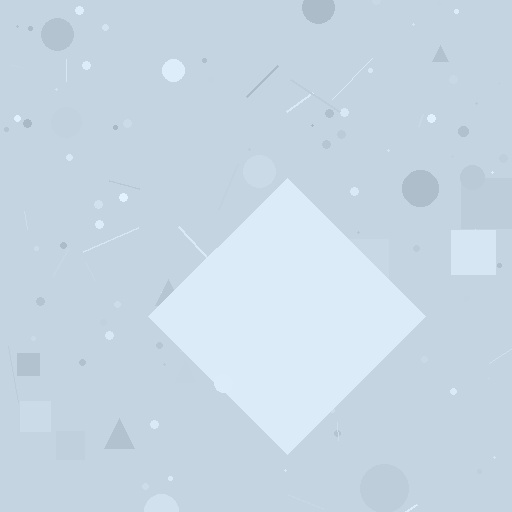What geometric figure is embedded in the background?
A diamond is embedded in the background.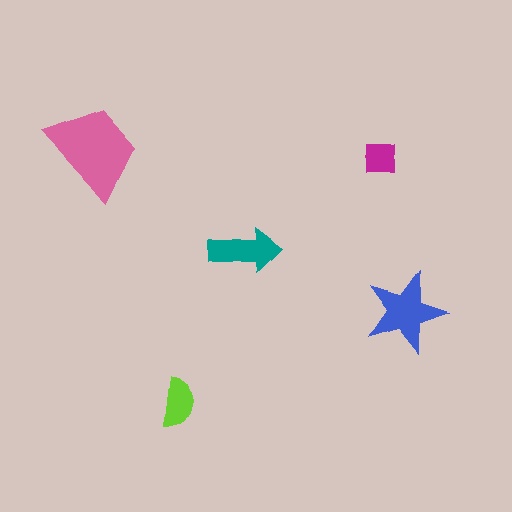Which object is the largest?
The pink trapezoid.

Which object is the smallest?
The magenta square.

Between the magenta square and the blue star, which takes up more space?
The blue star.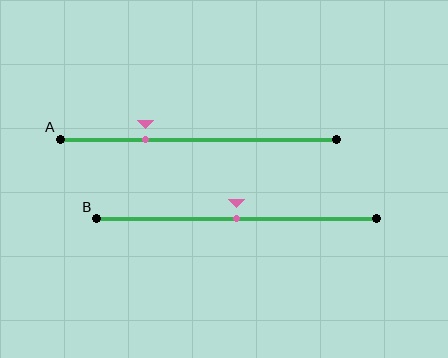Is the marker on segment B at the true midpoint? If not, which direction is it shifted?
Yes, the marker on segment B is at the true midpoint.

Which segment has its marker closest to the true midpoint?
Segment B has its marker closest to the true midpoint.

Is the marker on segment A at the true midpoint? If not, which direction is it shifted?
No, the marker on segment A is shifted to the left by about 19% of the segment length.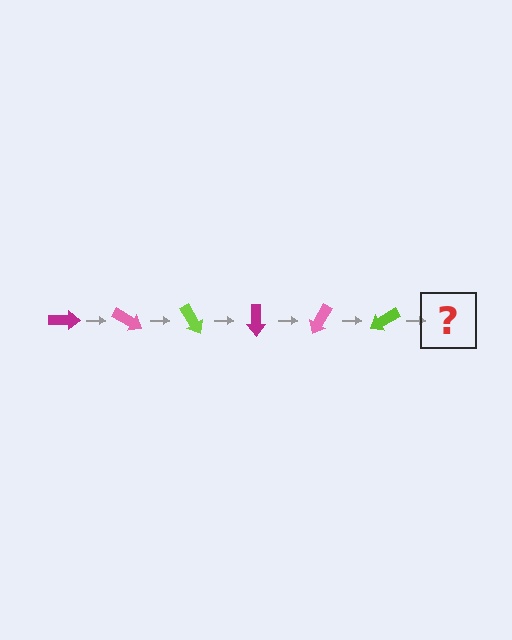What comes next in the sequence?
The next element should be a magenta arrow, rotated 180 degrees from the start.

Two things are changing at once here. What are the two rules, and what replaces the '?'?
The two rules are that it rotates 30 degrees each step and the color cycles through magenta, pink, and lime. The '?' should be a magenta arrow, rotated 180 degrees from the start.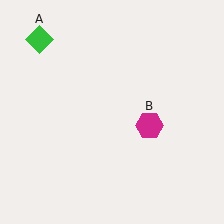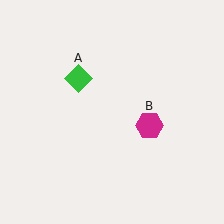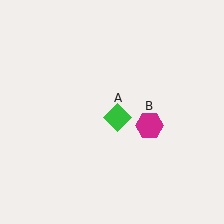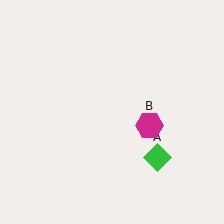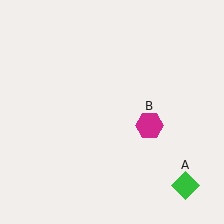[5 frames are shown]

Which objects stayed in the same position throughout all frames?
Magenta hexagon (object B) remained stationary.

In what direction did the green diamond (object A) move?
The green diamond (object A) moved down and to the right.